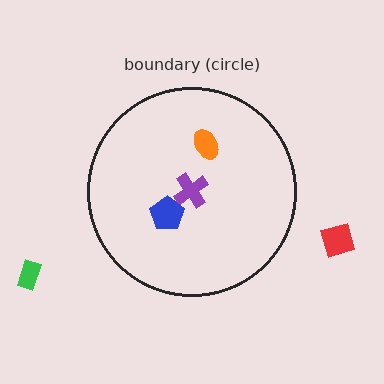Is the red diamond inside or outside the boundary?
Outside.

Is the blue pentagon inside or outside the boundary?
Inside.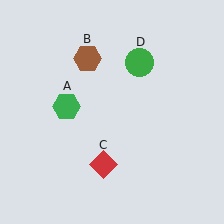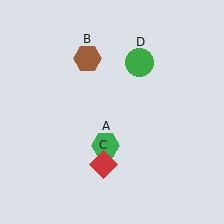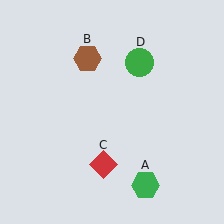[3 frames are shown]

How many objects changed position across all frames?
1 object changed position: green hexagon (object A).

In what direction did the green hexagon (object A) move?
The green hexagon (object A) moved down and to the right.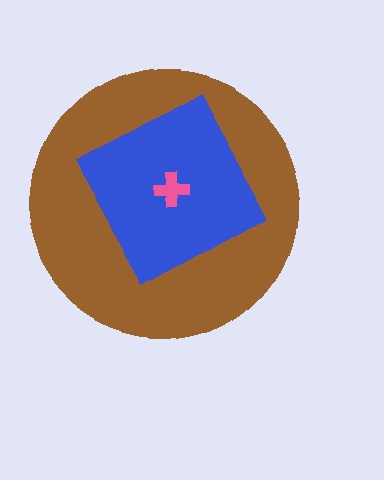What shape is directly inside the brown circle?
The blue square.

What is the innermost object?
The pink cross.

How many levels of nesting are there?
3.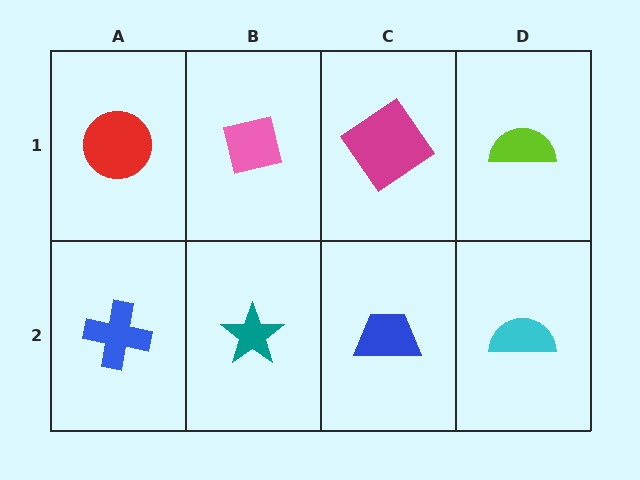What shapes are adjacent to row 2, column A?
A red circle (row 1, column A), a teal star (row 2, column B).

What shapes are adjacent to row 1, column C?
A blue trapezoid (row 2, column C), a pink square (row 1, column B), a lime semicircle (row 1, column D).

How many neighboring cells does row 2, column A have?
2.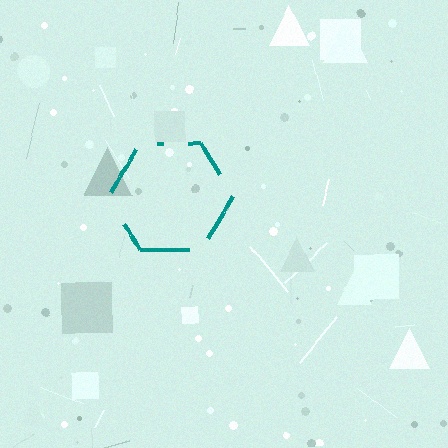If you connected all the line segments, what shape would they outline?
They would outline a hexagon.